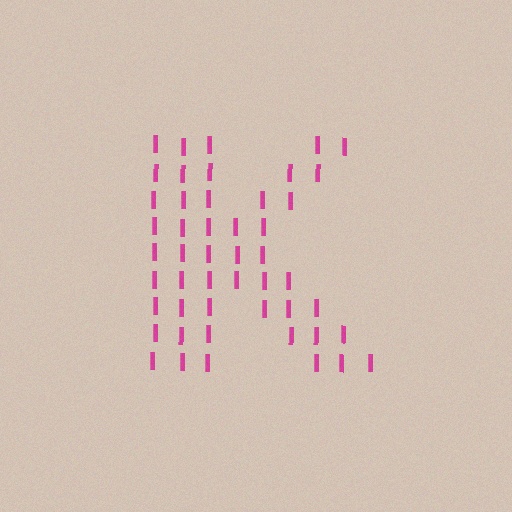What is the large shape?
The large shape is the letter K.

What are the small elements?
The small elements are letter I's.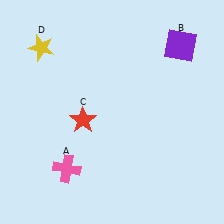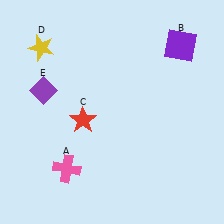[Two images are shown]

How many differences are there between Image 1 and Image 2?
There is 1 difference between the two images.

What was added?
A purple diamond (E) was added in Image 2.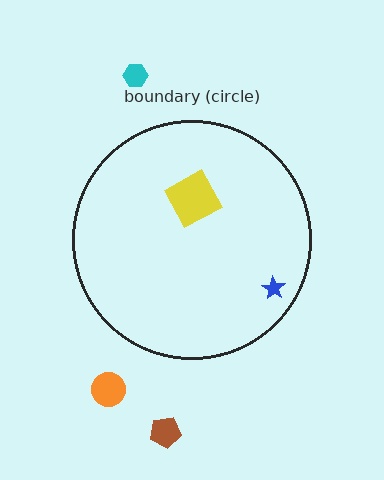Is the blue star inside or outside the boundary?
Inside.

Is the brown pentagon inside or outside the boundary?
Outside.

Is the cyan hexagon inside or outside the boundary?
Outside.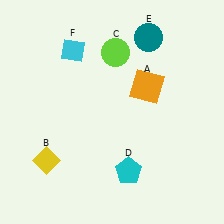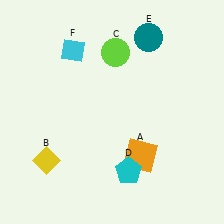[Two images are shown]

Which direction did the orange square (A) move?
The orange square (A) moved down.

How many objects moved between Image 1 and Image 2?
1 object moved between the two images.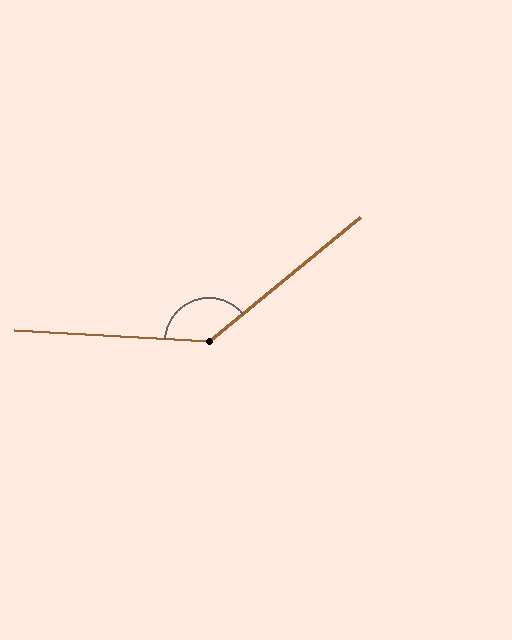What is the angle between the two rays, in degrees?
Approximately 138 degrees.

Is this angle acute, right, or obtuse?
It is obtuse.